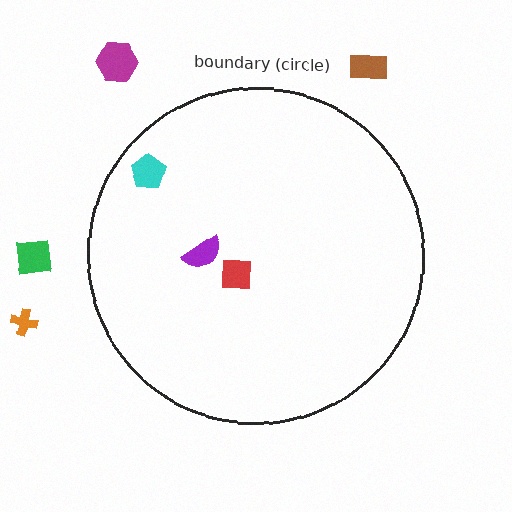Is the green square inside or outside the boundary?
Outside.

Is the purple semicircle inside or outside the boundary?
Inside.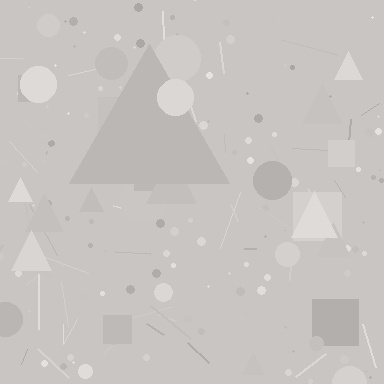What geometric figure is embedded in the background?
A triangle is embedded in the background.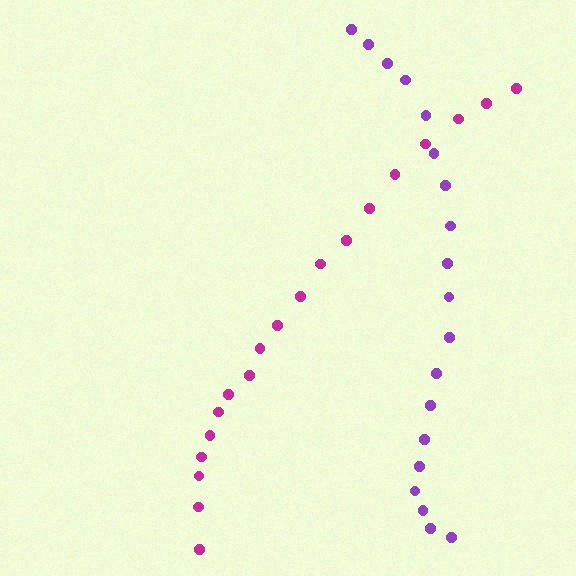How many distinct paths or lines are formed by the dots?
There are 2 distinct paths.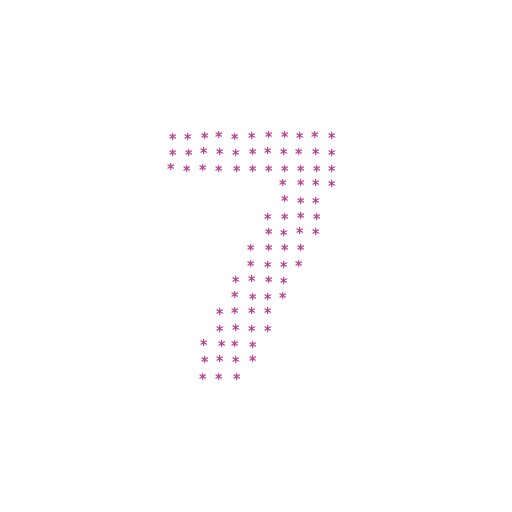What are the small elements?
The small elements are asterisks.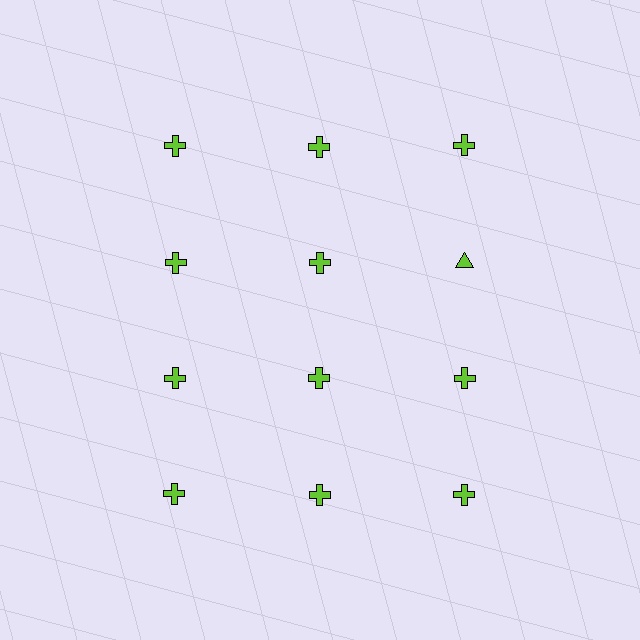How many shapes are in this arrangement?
There are 12 shapes arranged in a grid pattern.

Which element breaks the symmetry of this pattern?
The lime triangle in the second row, center column breaks the symmetry. All other shapes are lime crosses.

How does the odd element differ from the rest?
It has a different shape: triangle instead of cross.